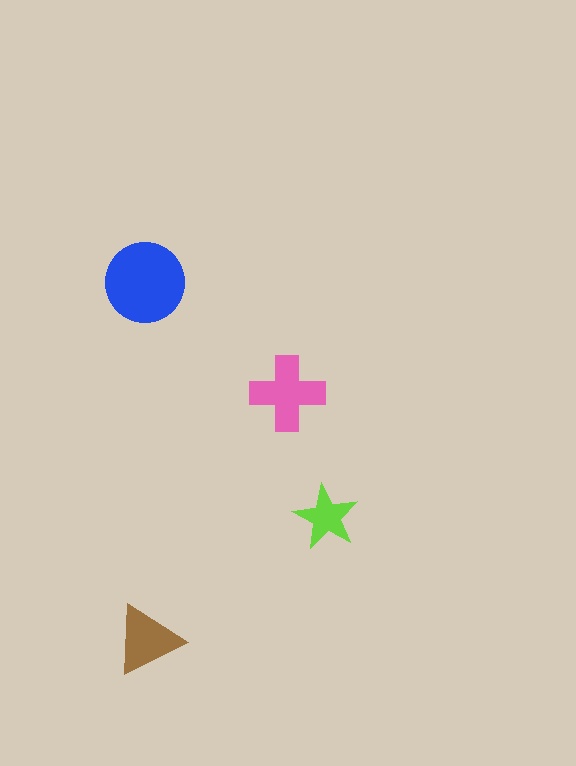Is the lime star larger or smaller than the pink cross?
Smaller.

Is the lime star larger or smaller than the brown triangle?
Smaller.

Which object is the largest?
The blue circle.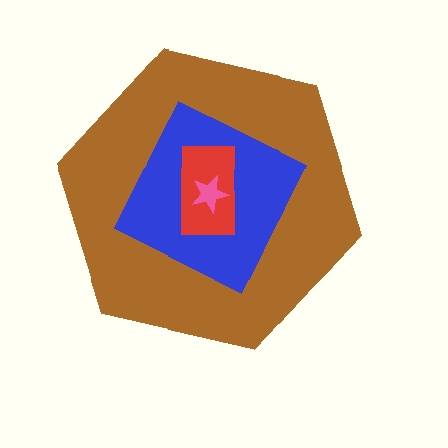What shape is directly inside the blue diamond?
The red rectangle.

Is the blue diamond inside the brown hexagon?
Yes.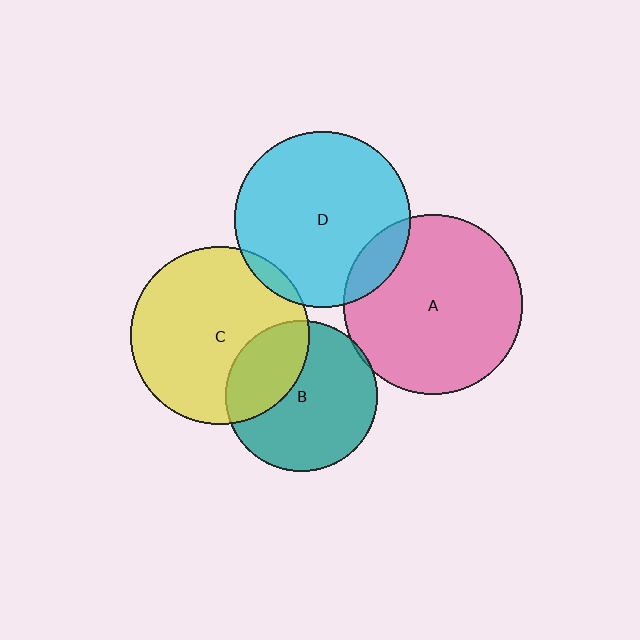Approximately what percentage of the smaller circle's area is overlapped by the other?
Approximately 5%.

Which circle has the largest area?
Circle A (pink).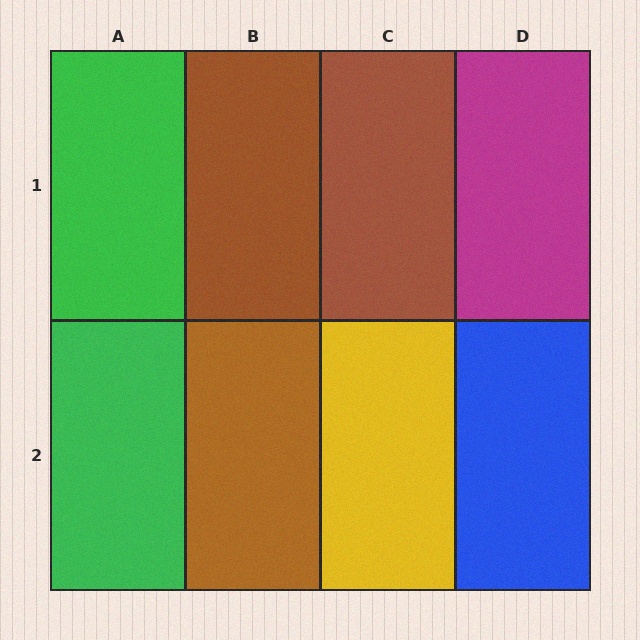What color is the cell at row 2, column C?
Yellow.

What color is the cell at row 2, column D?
Blue.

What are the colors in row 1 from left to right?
Green, brown, brown, magenta.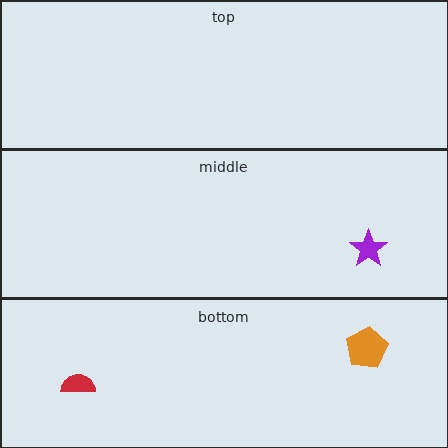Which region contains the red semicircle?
The bottom region.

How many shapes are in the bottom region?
2.